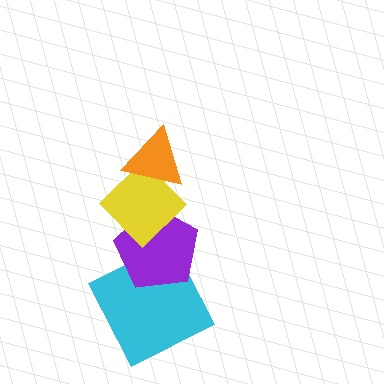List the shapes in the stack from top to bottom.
From top to bottom: the orange triangle, the yellow diamond, the purple pentagon, the cyan square.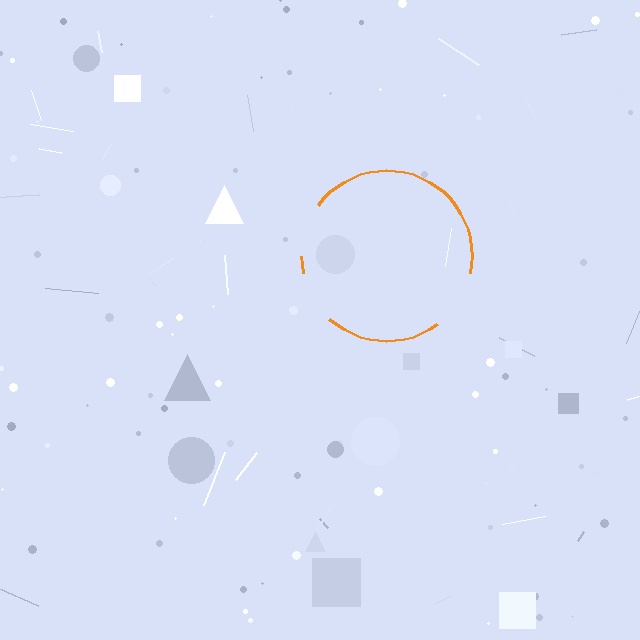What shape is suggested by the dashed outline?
The dashed outline suggests a circle.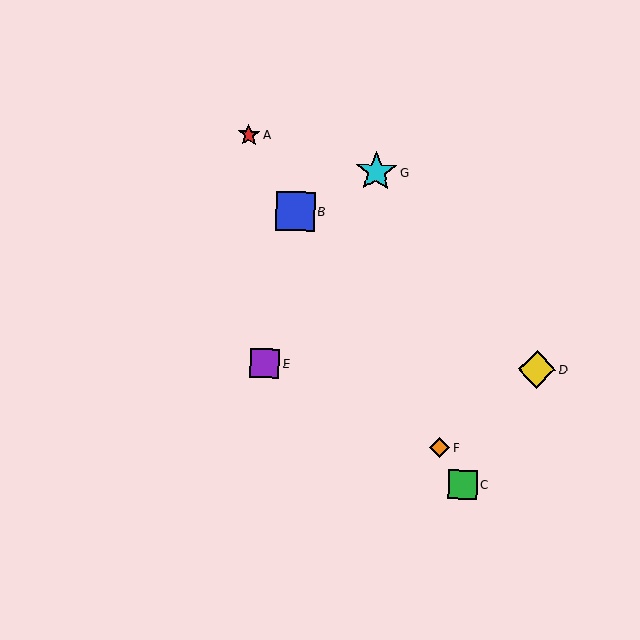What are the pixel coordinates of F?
Object F is at (440, 448).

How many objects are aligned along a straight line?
4 objects (A, B, C, F) are aligned along a straight line.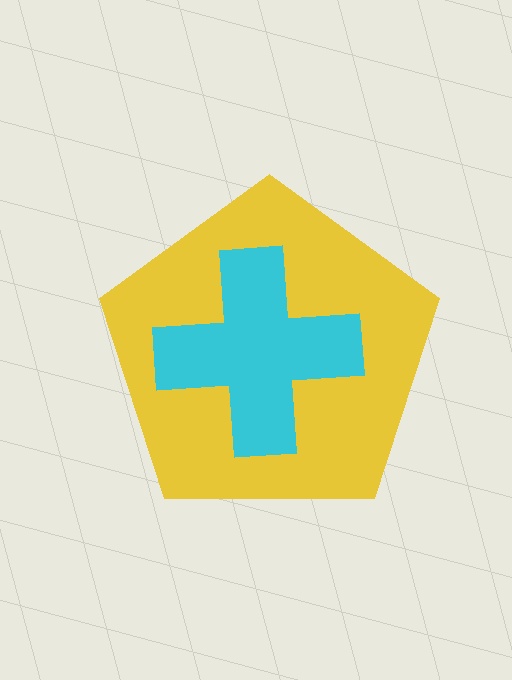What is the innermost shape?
The cyan cross.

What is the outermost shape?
The yellow pentagon.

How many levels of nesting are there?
2.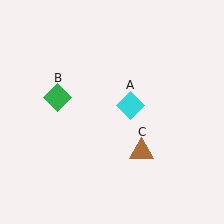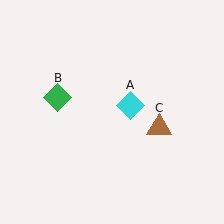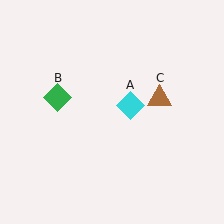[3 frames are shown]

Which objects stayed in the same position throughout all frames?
Cyan diamond (object A) and green diamond (object B) remained stationary.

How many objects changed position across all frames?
1 object changed position: brown triangle (object C).